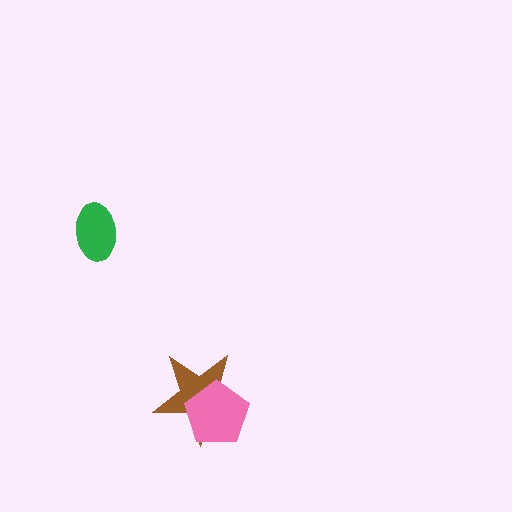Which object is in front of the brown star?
The pink pentagon is in front of the brown star.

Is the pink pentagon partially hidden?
No, no other shape covers it.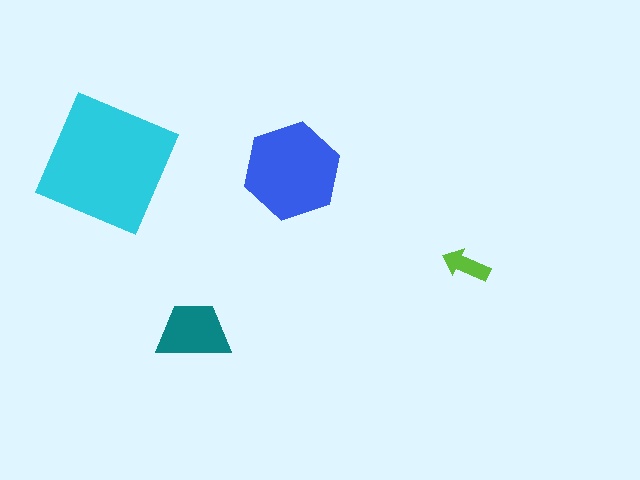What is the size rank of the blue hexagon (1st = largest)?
2nd.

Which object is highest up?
The cyan square is topmost.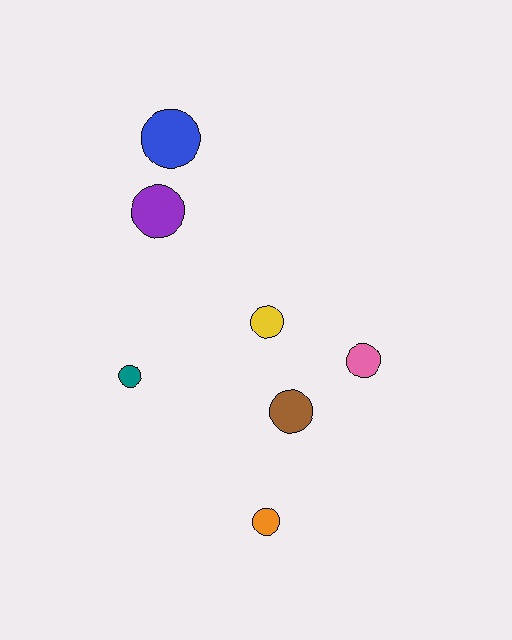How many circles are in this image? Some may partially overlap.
There are 7 circles.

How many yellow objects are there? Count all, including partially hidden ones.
There is 1 yellow object.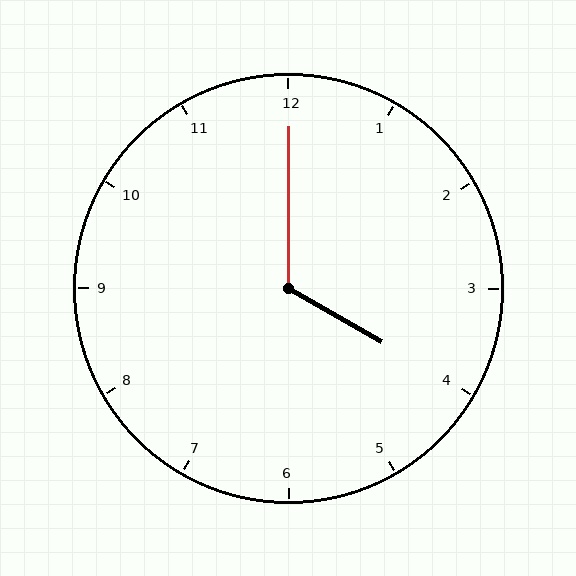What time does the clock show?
4:00.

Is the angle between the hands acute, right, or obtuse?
It is obtuse.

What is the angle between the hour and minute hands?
Approximately 120 degrees.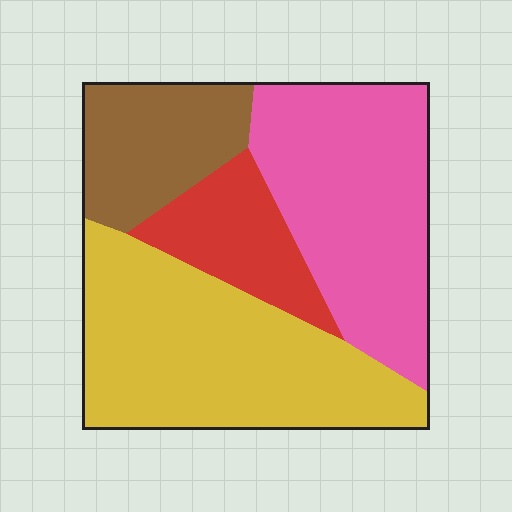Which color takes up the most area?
Yellow, at roughly 40%.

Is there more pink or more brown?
Pink.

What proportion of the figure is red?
Red takes up about one eighth (1/8) of the figure.